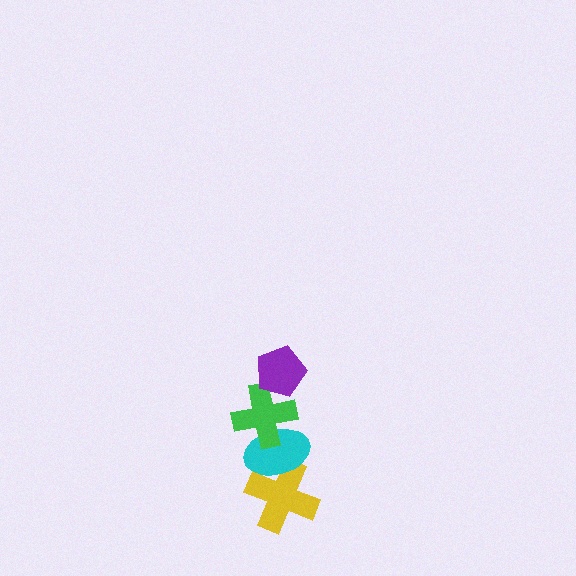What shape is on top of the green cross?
The purple pentagon is on top of the green cross.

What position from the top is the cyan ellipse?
The cyan ellipse is 3rd from the top.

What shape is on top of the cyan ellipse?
The green cross is on top of the cyan ellipse.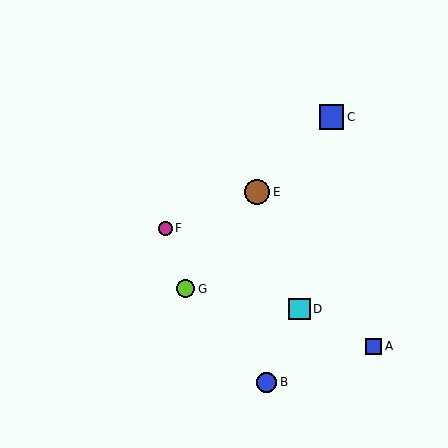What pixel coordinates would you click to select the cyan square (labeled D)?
Click at (300, 309) to select the cyan square D.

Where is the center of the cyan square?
The center of the cyan square is at (300, 309).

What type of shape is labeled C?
Shape C is a blue square.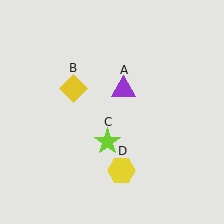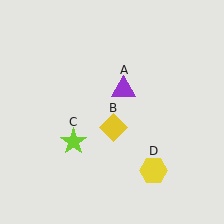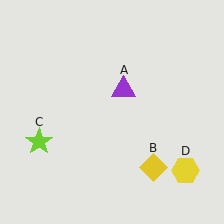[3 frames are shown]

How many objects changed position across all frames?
3 objects changed position: yellow diamond (object B), lime star (object C), yellow hexagon (object D).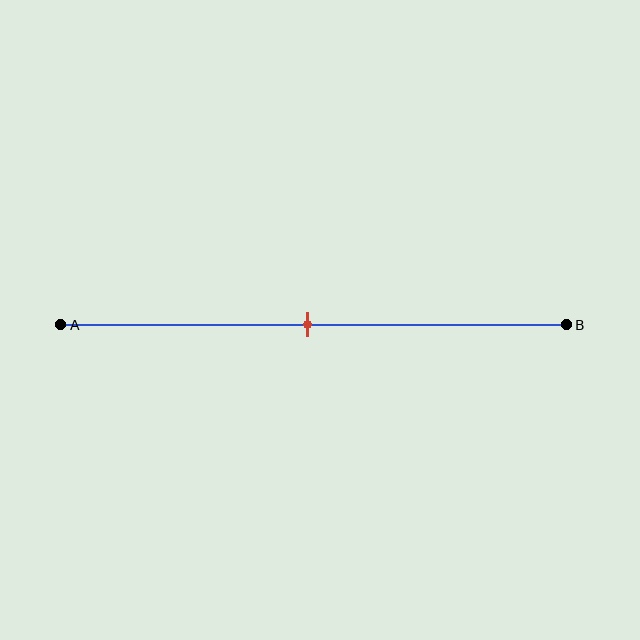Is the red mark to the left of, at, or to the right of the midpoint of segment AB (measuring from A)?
The red mark is approximately at the midpoint of segment AB.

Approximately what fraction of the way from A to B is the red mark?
The red mark is approximately 50% of the way from A to B.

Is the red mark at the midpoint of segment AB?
Yes, the mark is approximately at the midpoint.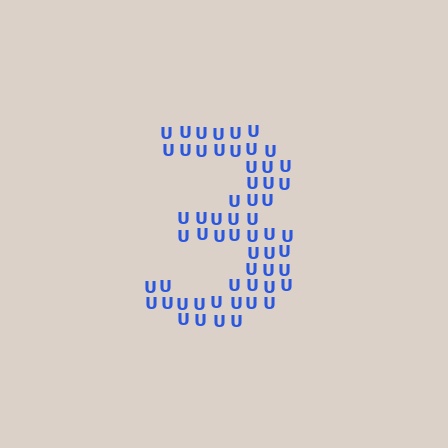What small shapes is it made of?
It is made of small letter U's.